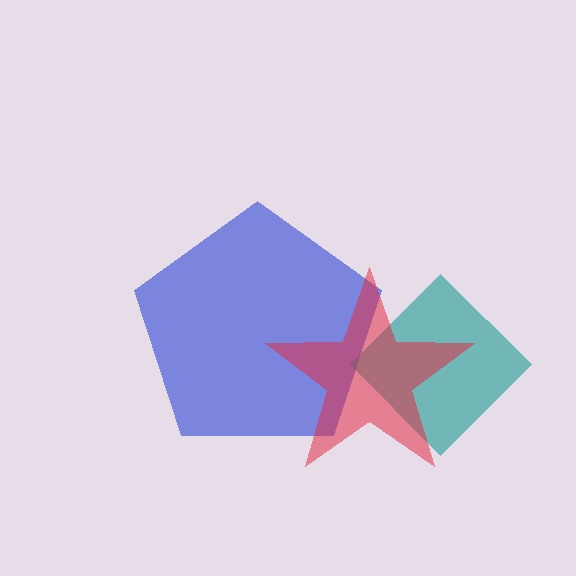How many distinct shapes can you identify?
There are 3 distinct shapes: a blue pentagon, a teal diamond, a red star.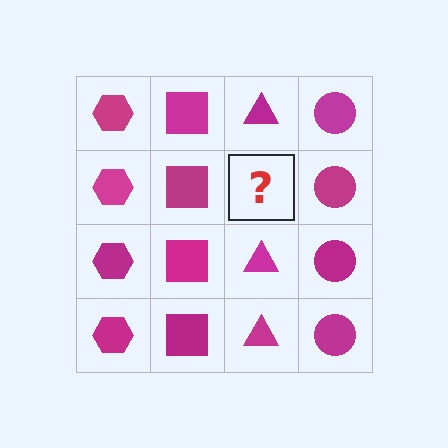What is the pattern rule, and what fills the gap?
The rule is that each column has a consistent shape. The gap should be filled with a magenta triangle.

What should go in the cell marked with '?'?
The missing cell should contain a magenta triangle.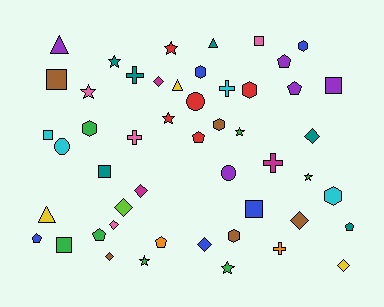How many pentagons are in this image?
There are 7 pentagons.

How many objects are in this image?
There are 50 objects.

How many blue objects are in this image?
There are 5 blue objects.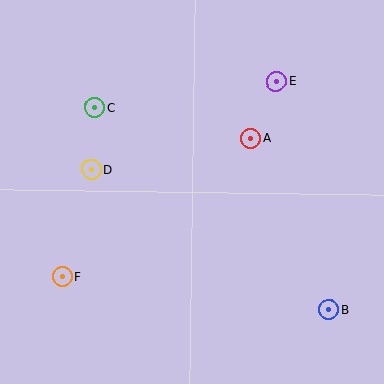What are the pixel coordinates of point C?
Point C is at (95, 108).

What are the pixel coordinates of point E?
Point E is at (276, 81).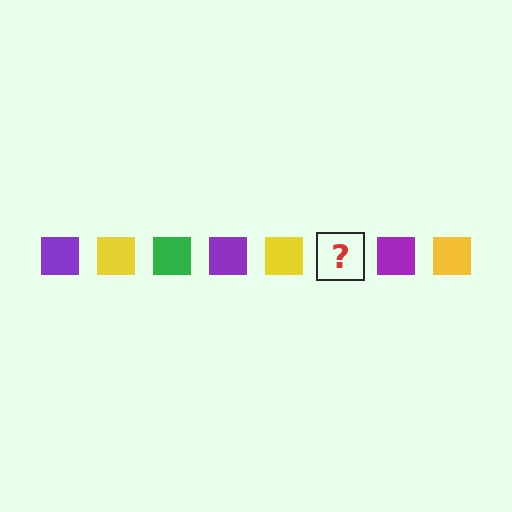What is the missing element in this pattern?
The missing element is a green square.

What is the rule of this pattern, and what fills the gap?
The rule is that the pattern cycles through purple, yellow, green squares. The gap should be filled with a green square.